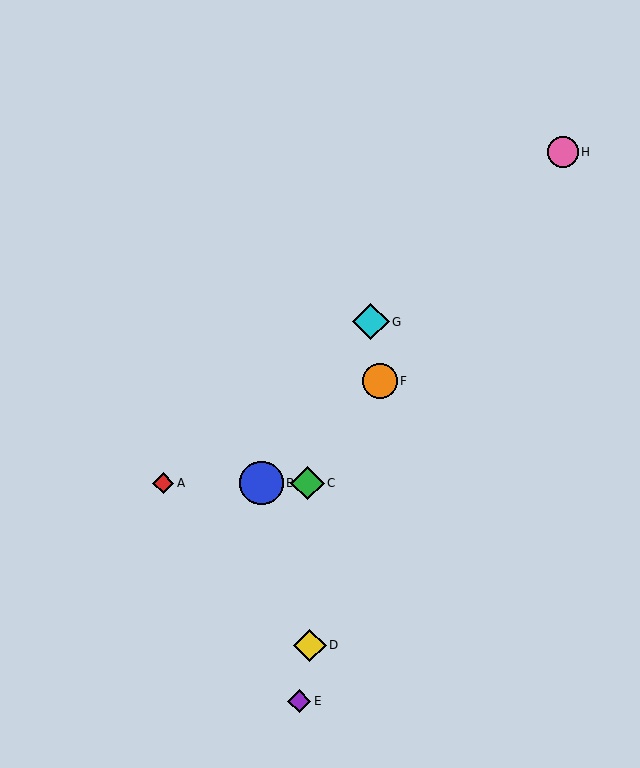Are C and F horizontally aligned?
No, C is at y≈483 and F is at y≈381.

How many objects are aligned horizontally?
3 objects (A, B, C) are aligned horizontally.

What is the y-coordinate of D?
Object D is at y≈645.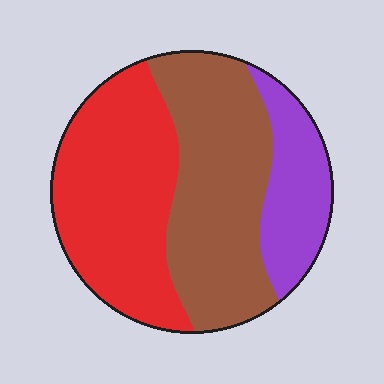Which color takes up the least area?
Purple, at roughly 20%.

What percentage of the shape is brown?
Brown covers about 40% of the shape.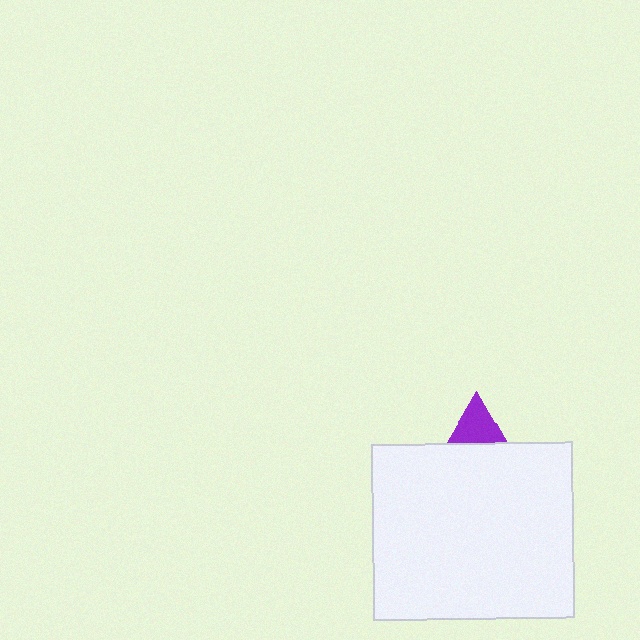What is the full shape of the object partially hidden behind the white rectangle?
The partially hidden object is a purple triangle.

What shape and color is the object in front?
The object in front is a white rectangle.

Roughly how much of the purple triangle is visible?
A small part of it is visible (roughly 35%).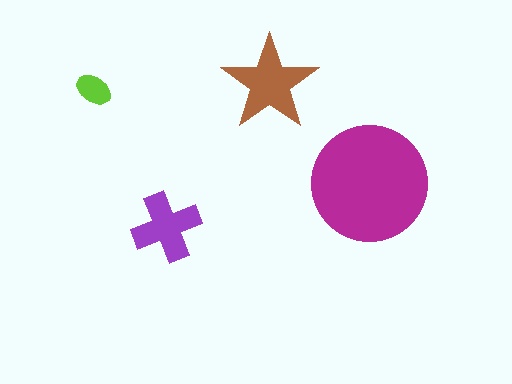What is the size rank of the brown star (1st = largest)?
2nd.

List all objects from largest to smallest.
The magenta circle, the brown star, the purple cross, the lime ellipse.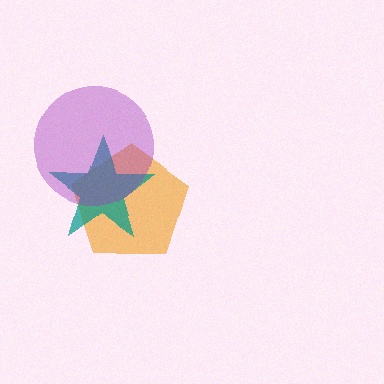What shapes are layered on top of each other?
The layered shapes are: an orange pentagon, a teal star, a purple circle.